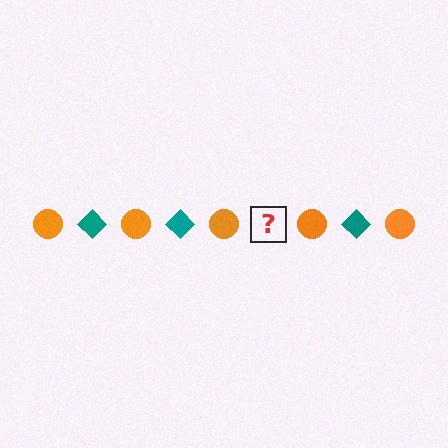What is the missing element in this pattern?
The missing element is a teal diamond.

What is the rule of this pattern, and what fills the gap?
The rule is that the pattern alternates between orange circle and teal diamond. The gap should be filled with a teal diamond.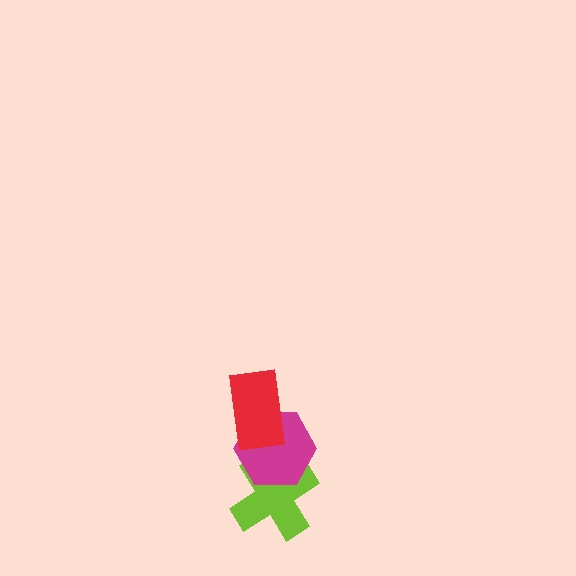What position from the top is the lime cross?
The lime cross is 3rd from the top.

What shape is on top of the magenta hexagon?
The red rectangle is on top of the magenta hexagon.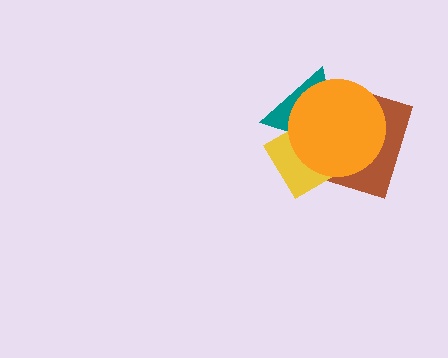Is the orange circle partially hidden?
No, no other shape covers it.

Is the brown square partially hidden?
Yes, it is partially covered by another shape.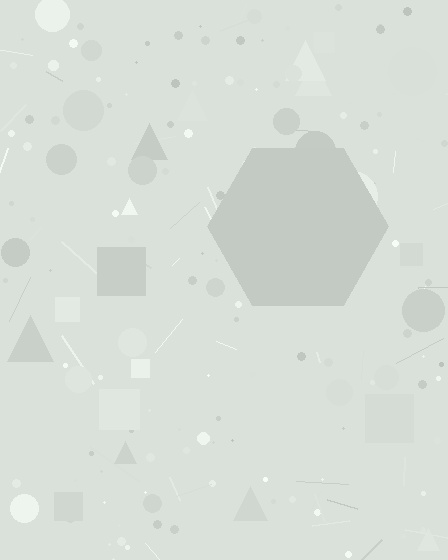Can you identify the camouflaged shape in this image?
The camouflaged shape is a hexagon.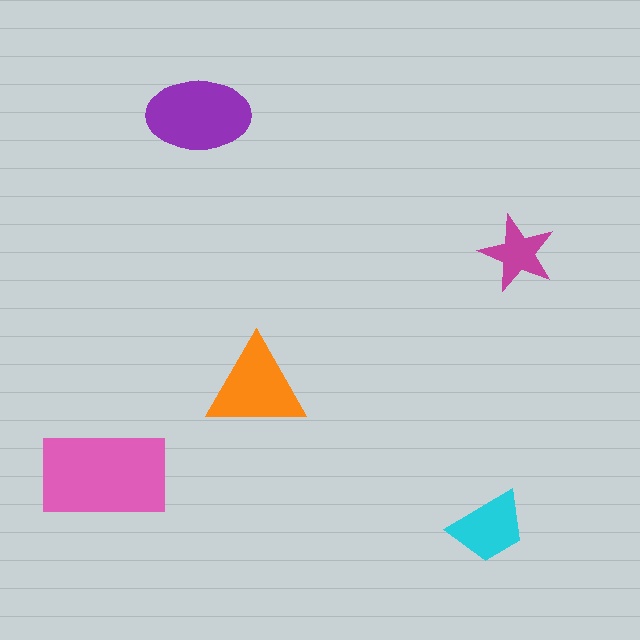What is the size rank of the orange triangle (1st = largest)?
3rd.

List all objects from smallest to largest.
The magenta star, the cyan trapezoid, the orange triangle, the purple ellipse, the pink rectangle.